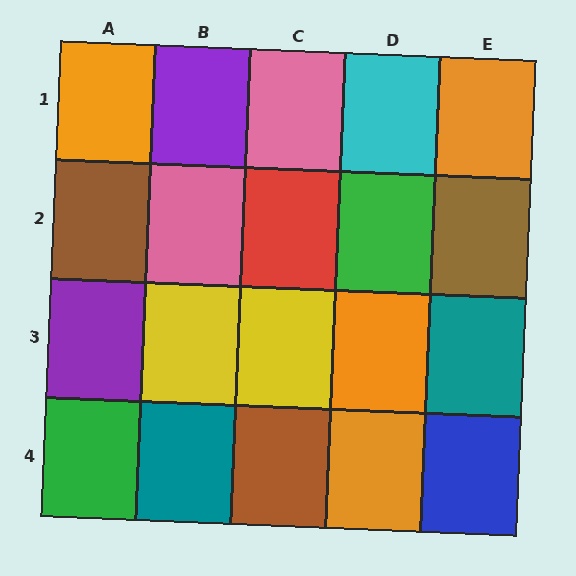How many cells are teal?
2 cells are teal.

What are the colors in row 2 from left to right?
Brown, pink, red, green, brown.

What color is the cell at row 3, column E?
Teal.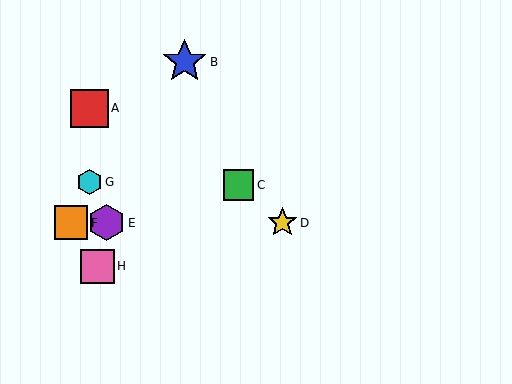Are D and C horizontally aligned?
No, D is at y≈223 and C is at y≈185.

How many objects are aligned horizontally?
3 objects (D, E, F) are aligned horizontally.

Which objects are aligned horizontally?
Objects D, E, F are aligned horizontally.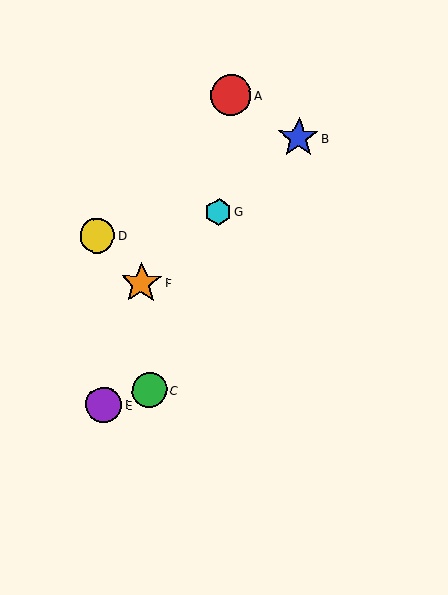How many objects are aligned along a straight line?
3 objects (B, F, G) are aligned along a straight line.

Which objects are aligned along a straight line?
Objects B, F, G are aligned along a straight line.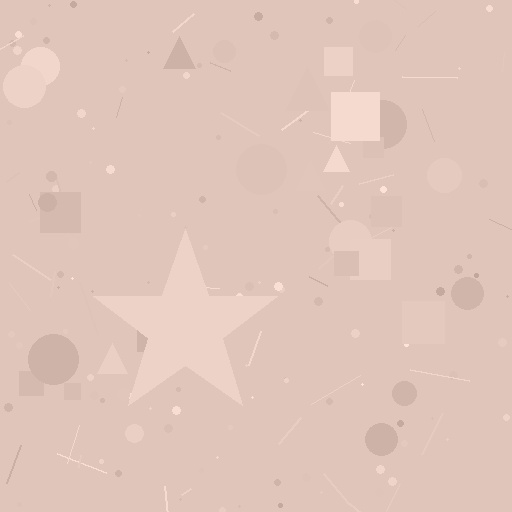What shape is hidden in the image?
A star is hidden in the image.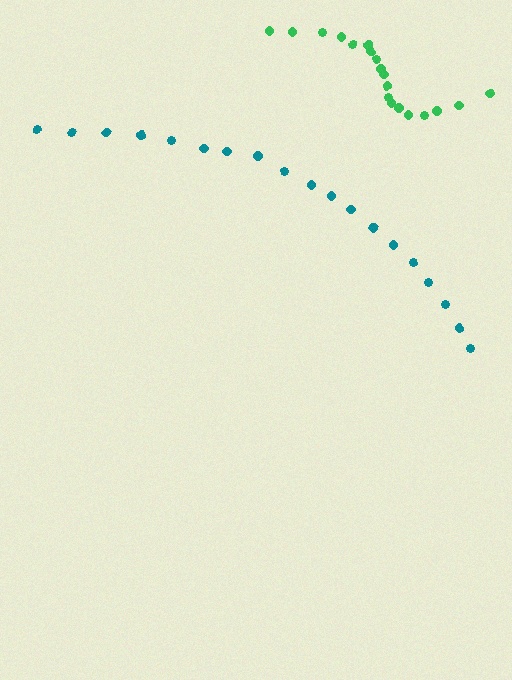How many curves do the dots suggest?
There are 2 distinct paths.